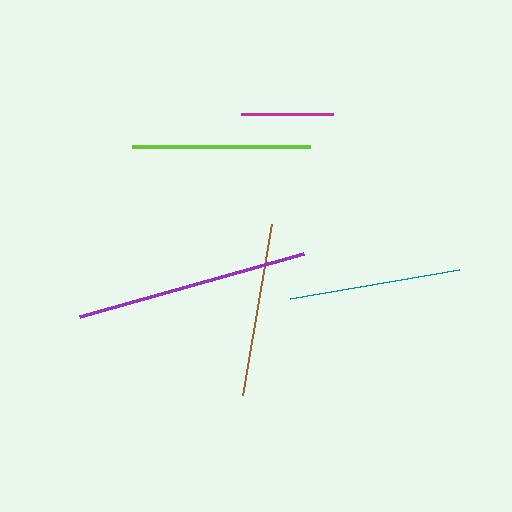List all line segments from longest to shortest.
From longest to shortest: purple, lime, brown, teal, magenta.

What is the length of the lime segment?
The lime segment is approximately 178 pixels long.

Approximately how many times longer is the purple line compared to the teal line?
The purple line is approximately 1.4 times the length of the teal line.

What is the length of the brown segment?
The brown segment is approximately 173 pixels long.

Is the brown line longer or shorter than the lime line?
The lime line is longer than the brown line.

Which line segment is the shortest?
The magenta line is the shortest at approximately 92 pixels.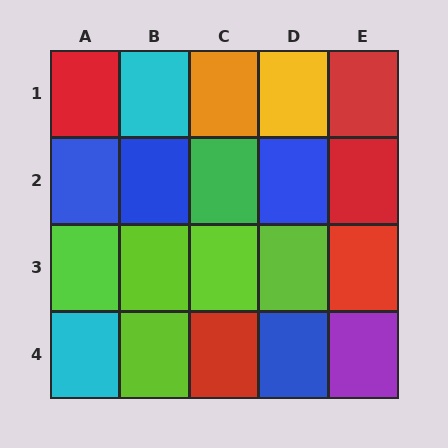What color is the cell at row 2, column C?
Green.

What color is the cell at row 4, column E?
Purple.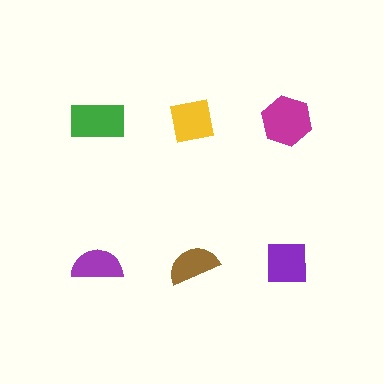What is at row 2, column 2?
A brown semicircle.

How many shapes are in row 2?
3 shapes.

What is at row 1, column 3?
A magenta hexagon.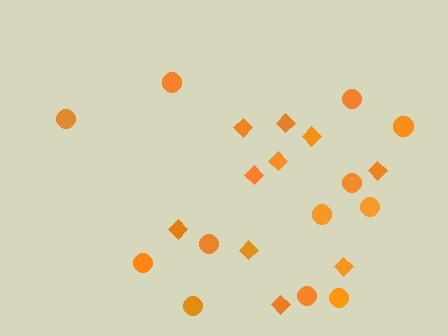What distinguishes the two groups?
There are 2 groups: one group of diamonds (10) and one group of circles (12).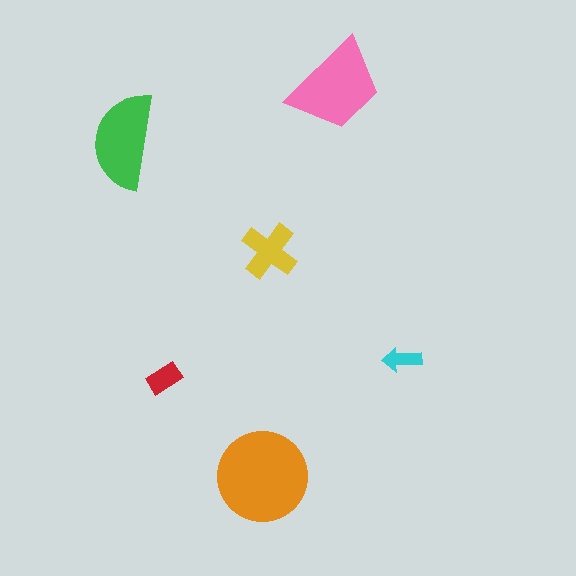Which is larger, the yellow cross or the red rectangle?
The yellow cross.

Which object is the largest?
The orange circle.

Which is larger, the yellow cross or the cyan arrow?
The yellow cross.